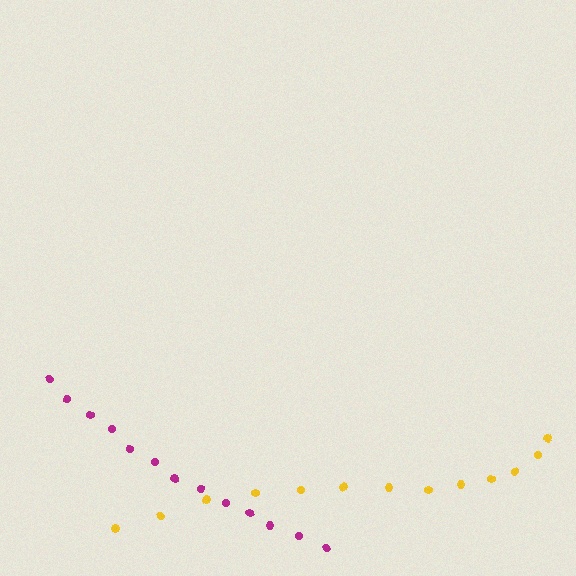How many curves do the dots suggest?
There are 2 distinct paths.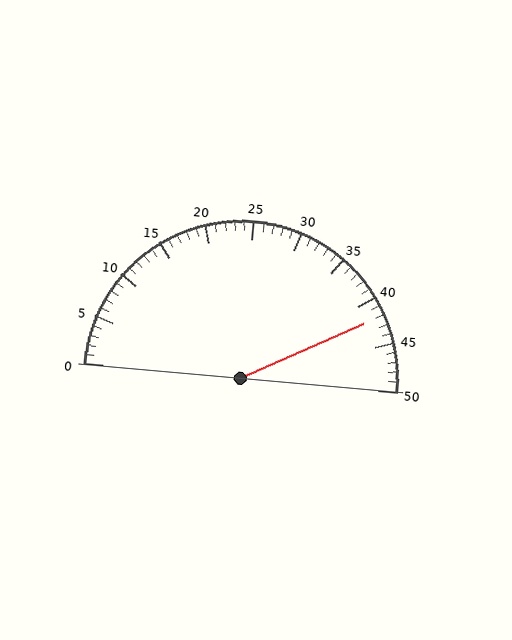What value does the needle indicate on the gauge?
The needle indicates approximately 42.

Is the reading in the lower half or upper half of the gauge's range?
The reading is in the upper half of the range (0 to 50).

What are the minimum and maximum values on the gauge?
The gauge ranges from 0 to 50.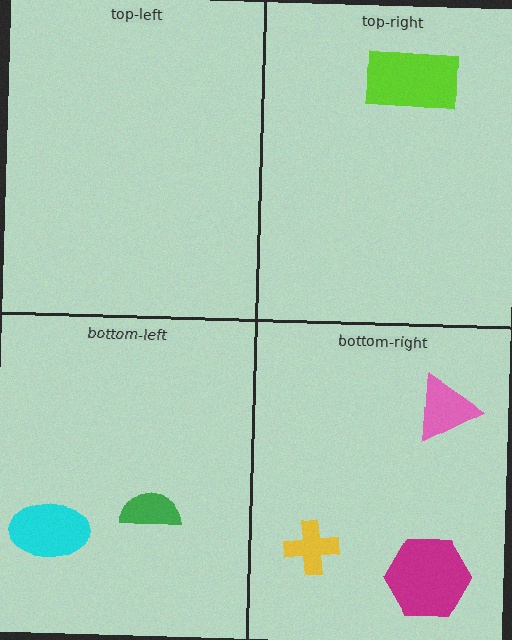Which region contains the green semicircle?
The bottom-left region.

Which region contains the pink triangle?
The bottom-right region.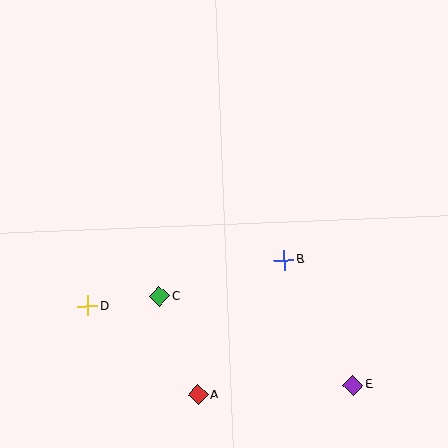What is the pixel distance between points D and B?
The distance between D and B is 202 pixels.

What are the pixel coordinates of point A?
Point A is at (198, 395).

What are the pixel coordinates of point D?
Point D is at (88, 306).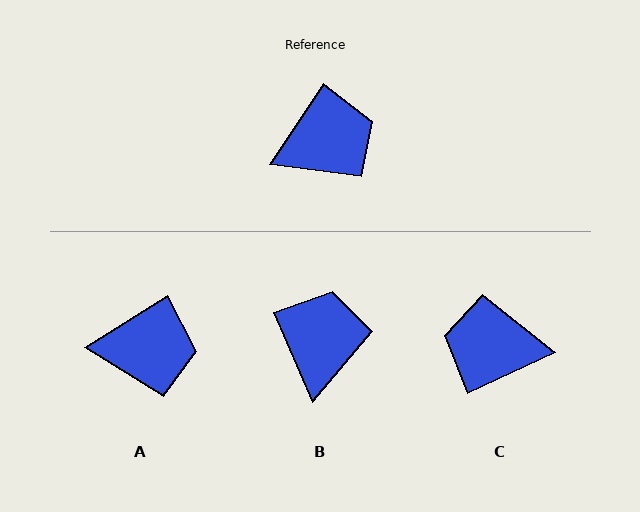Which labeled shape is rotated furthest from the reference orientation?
C, about 149 degrees away.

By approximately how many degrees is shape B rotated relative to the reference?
Approximately 57 degrees counter-clockwise.